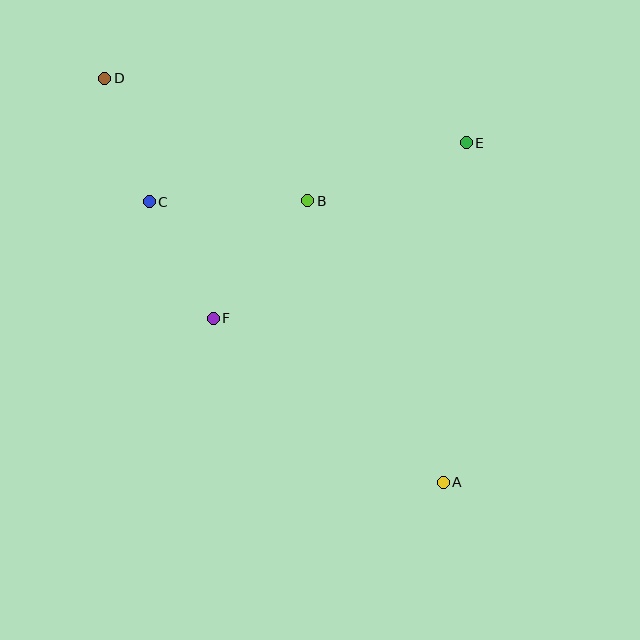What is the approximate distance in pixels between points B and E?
The distance between B and E is approximately 168 pixels.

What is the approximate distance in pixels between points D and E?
The distance between D and E is approximately 367 pixels.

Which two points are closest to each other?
Points C and D are closest to each other.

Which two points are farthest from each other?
Points A and D are farthest from each other.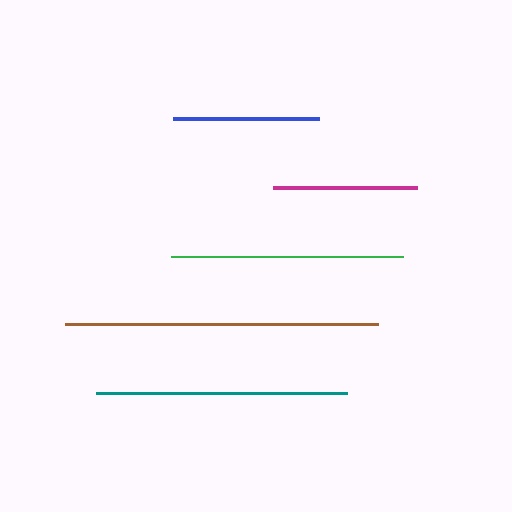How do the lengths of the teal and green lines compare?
The teal and green lines are approximately the same length.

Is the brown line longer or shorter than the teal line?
The brown line is longer than the teal line.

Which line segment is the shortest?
The magenta line is the shortest at approximately 144 pixels.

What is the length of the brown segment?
The brown segment is approximately 313 pixels long.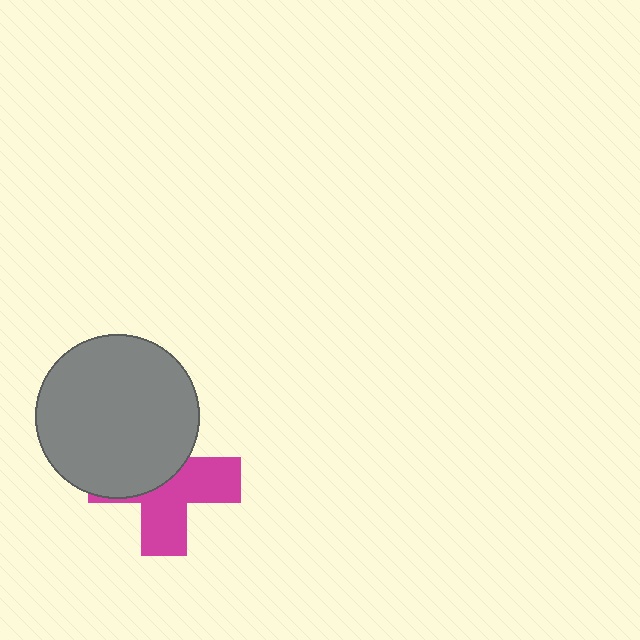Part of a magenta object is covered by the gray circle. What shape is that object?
It is a cross.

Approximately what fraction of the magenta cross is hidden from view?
Roughly 48% of the magenta cross is hidden behind the gray circle.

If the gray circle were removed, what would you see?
You would see the complete magenta cross.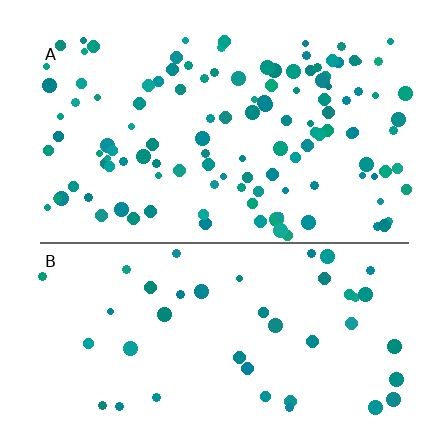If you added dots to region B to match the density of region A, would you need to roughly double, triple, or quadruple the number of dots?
Approximately triple.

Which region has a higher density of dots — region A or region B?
A (the top).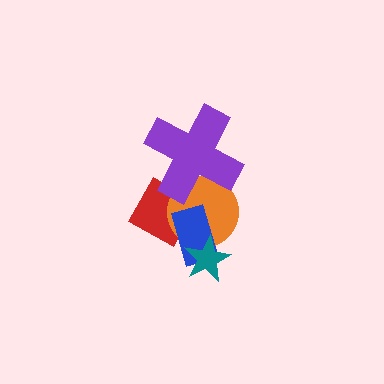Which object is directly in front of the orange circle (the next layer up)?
The blue rectangle is directly in front of the orange circle.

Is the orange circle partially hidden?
Yes, it is partially covered by another shape.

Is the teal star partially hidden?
No, no other shape covers it.